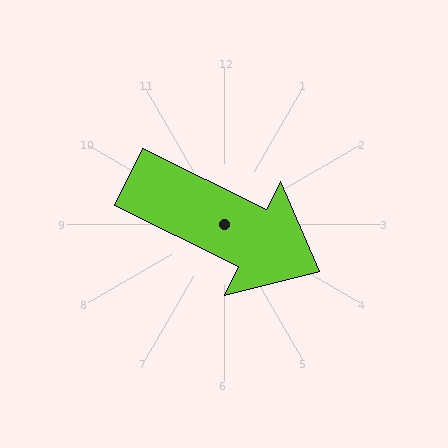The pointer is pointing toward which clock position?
Roughly 4 o'clock.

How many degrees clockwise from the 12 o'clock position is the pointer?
Approximately 116 degrees.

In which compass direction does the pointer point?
Southeast.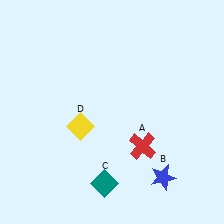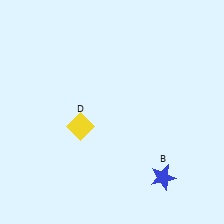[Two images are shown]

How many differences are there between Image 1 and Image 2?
There are 2 differences between the two images.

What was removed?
The teal diamond (C), the red cross (A) were removed in Image 2.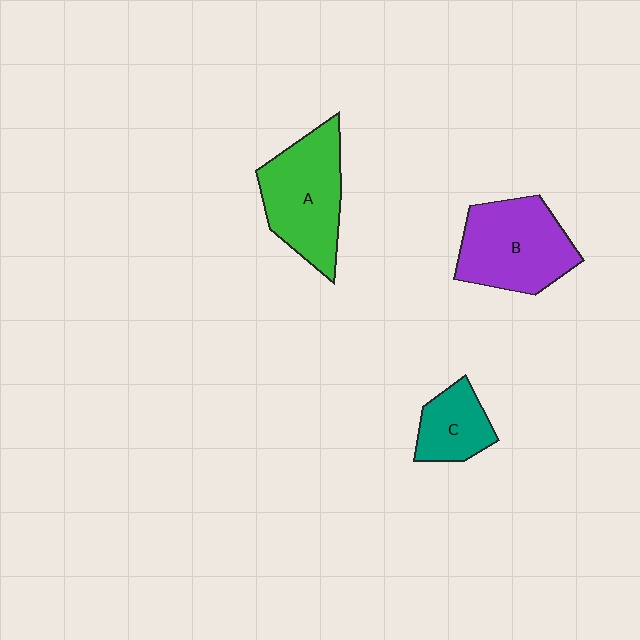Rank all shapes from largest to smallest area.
From largest to smallest: B (purple), A (green), C (teal).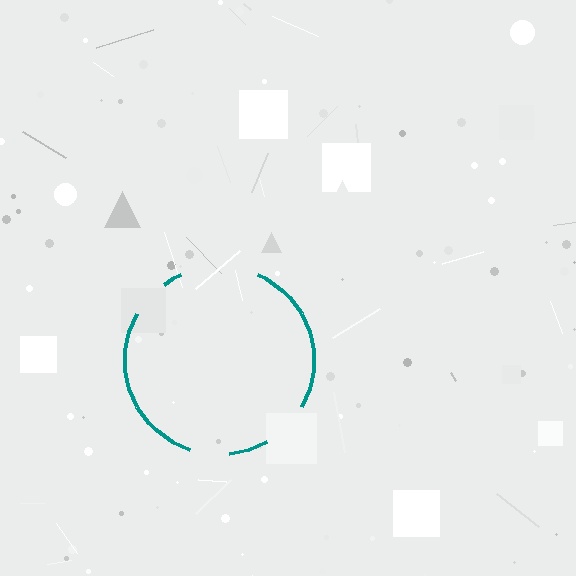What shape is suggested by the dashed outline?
The dashed outline suggests a circle.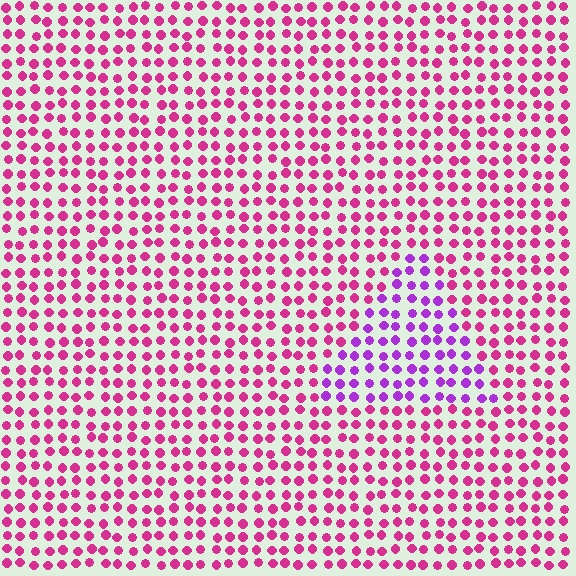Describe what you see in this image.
The image is filled with small magenta elements in a uniform arrangement. A triangle-shaped region is visible where the elements are tinted to a slightly different hue, forming a subtle color boundary.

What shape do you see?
I see a triangle.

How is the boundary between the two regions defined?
The boundary is defined purely by a slight shift in hue (about 40 degrees). Spacing, size, and orientation are identical on both sides.